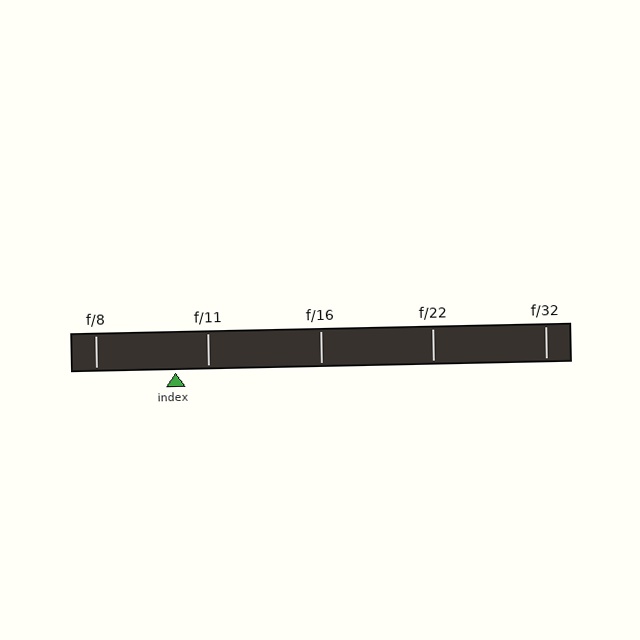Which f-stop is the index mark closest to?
The index mark is closest to f/11.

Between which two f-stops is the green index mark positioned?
The index mark is between f/8 and f/11.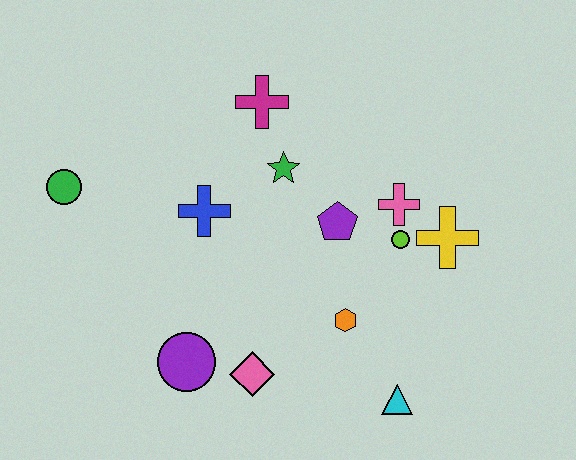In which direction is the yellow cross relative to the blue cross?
The yellow cross is to the right of the blue cross.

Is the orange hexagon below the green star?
Yes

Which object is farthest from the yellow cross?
The green circle is farthest from the yellow cross.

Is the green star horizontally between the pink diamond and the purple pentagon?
Yes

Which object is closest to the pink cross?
The lime circle is closest to the pink cross.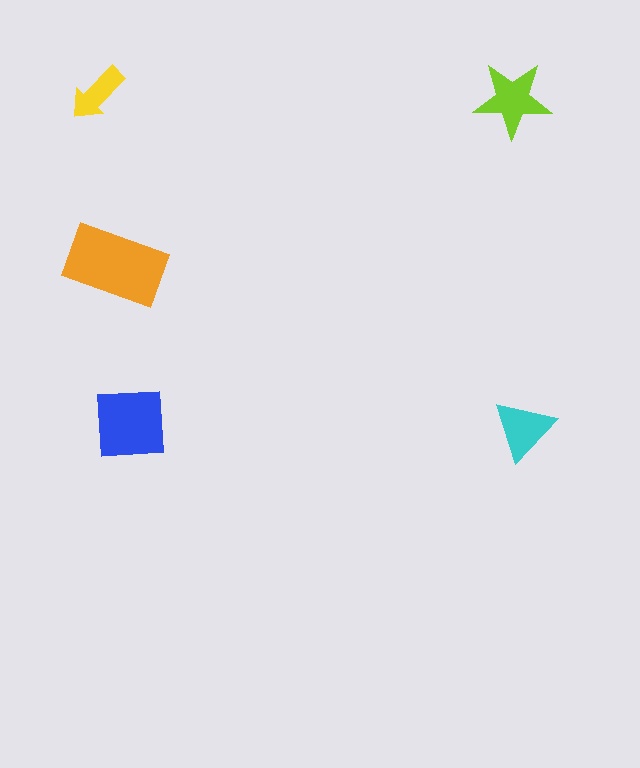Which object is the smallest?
The yellow arrow.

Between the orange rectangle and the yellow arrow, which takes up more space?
The orange rectangle.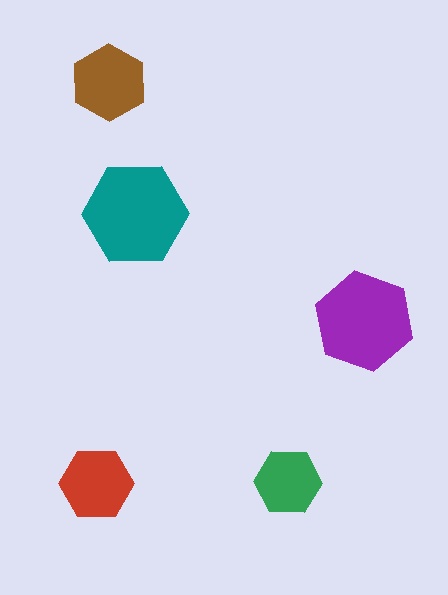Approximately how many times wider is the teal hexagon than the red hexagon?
About 1.5 times wider.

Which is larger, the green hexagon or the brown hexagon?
The brown one.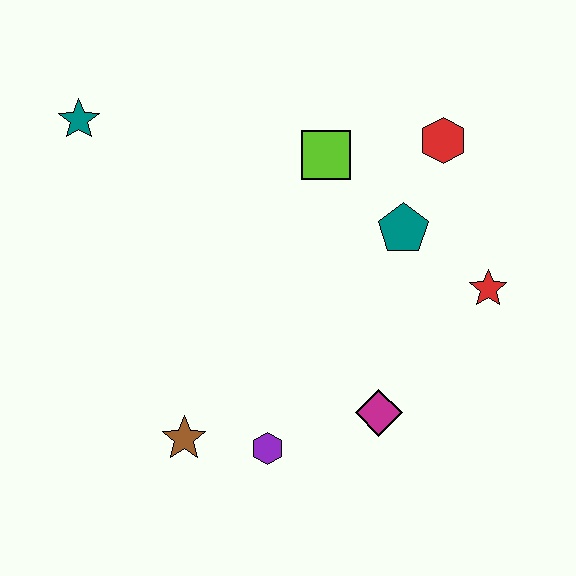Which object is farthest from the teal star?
The red star is farthest from the teal star.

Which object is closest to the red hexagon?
The teal pentagon is closest to the red hexagon.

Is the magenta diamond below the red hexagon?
Yes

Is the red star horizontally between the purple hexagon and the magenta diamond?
No